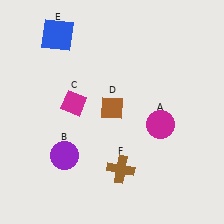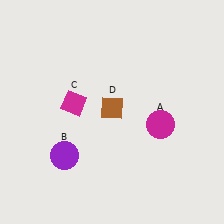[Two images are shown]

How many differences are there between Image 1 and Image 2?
There are 2 differences between the two images.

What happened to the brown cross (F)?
The brown cross (F) was removed in Image 2. It was in the bottom-right area of Image 1.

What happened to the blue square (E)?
The blue square (E) was removed in Image 2. It was in the top-left area of Image 1.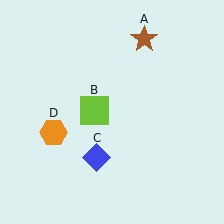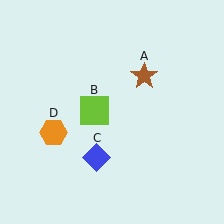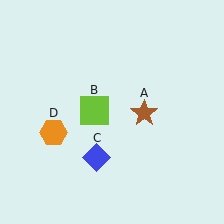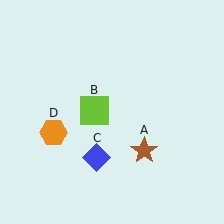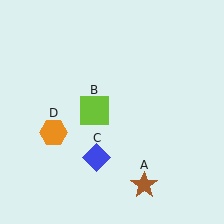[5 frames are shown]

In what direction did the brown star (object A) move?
The brown star (object A) moved down.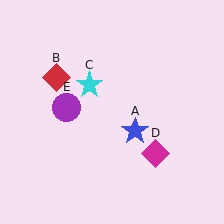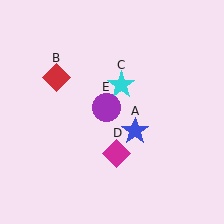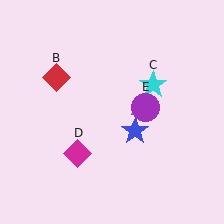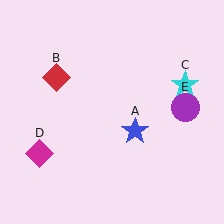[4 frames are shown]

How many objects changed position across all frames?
3 objects changed position: cyan star (object C), magenta diamond (object D), purple circle (object E).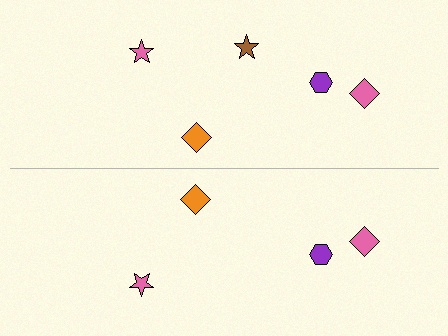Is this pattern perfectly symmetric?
No, the pattern is not perfectly symmetric. A brown star is missing from the bottom side.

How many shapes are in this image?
There are 9 shapes in this image.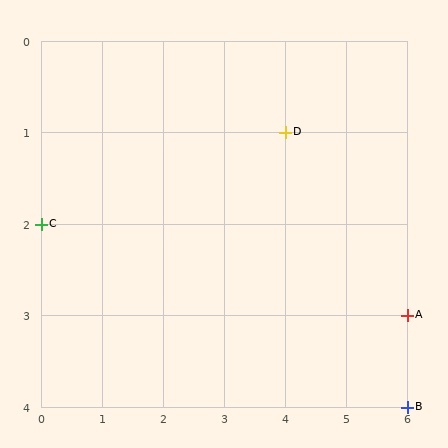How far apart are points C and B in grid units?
Points C and B are 6 columns and 2 rows apart (about 6.3 grid units diagonally).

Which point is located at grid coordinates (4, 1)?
Point D is at (4, 1).